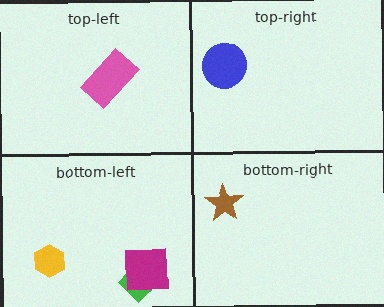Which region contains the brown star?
The bottom-right region.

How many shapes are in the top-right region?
1.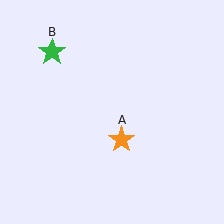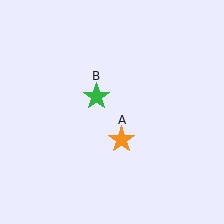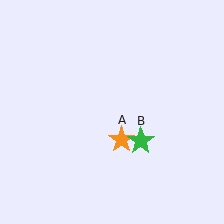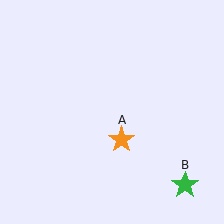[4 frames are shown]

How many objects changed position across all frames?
1 object changed position: green star (object B).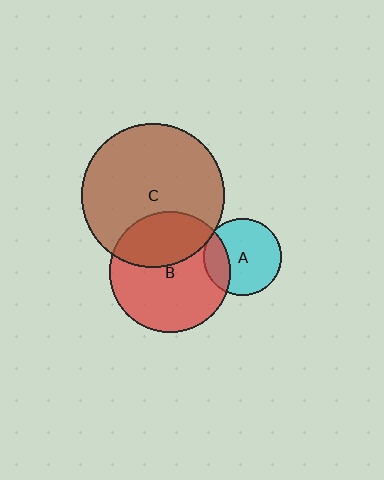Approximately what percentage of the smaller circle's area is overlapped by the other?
Approximately 25%.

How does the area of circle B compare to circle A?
Approximately 2.5 times.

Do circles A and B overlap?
Yes.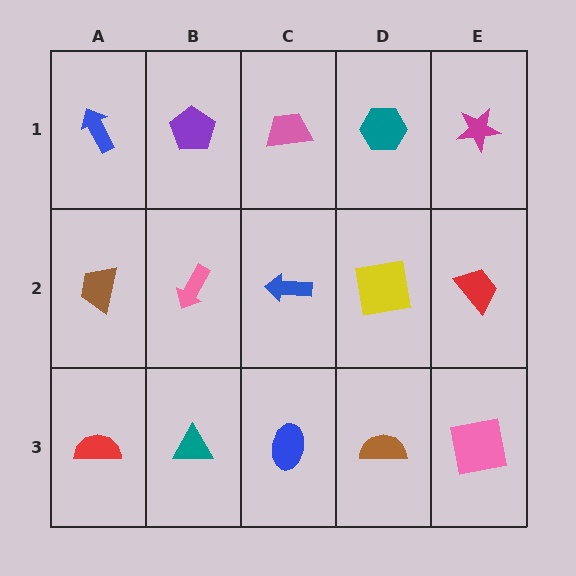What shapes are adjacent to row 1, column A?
A brown trapezoid (row 2, column A), a purple pentagon (row 1, column B).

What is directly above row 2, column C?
A pink trapezoid.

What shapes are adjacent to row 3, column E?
A red trapezoid (row 2, column E), a brown semicircle (row 3, column D).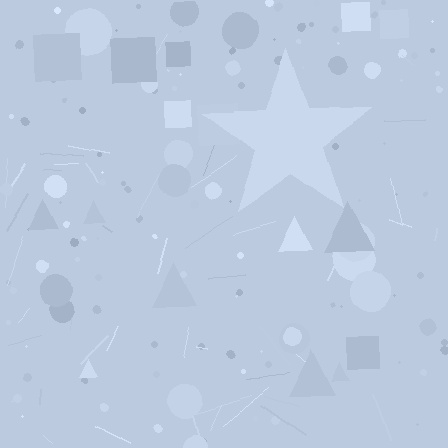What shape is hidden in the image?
A star is hidden in the image.